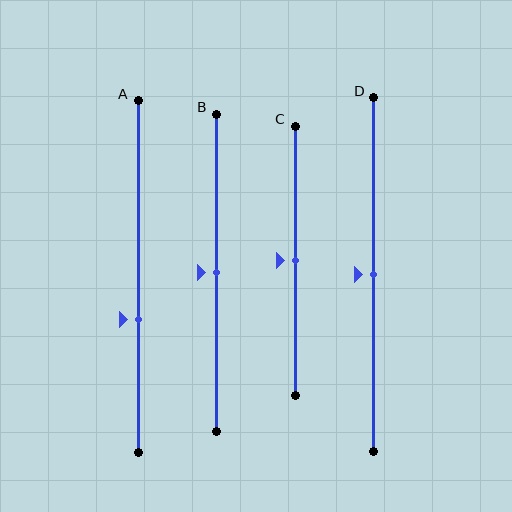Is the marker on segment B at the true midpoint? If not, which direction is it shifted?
Yes, the marker on segment B is at the true midpoint.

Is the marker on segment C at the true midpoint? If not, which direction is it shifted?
Yes, the marker on segment C is at the true midpoint.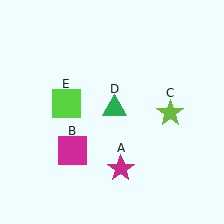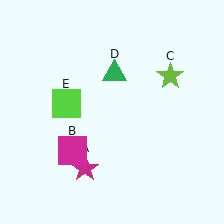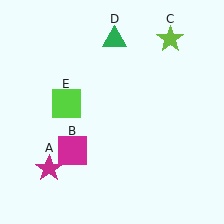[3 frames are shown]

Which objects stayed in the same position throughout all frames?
Magenta square (object B) and lime square (object E) remained stationary.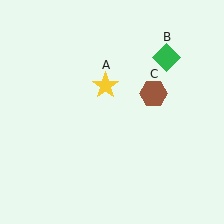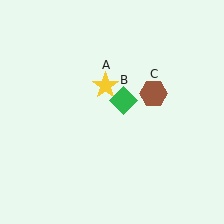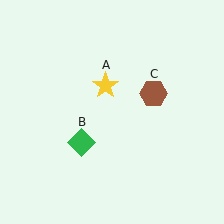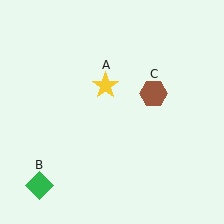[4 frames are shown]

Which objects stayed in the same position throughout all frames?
Yellow star (object A) and brown hexagon (object C) remained stationary.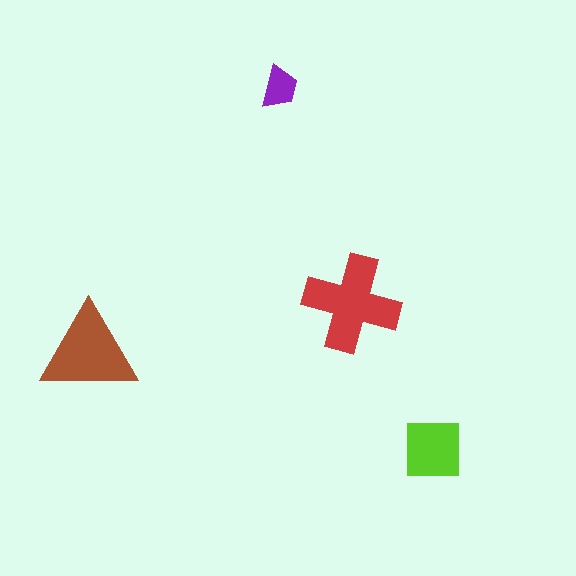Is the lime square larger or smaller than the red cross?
Smaller.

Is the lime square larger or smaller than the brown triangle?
Smaller.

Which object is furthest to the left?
The brown triangle is leftmost.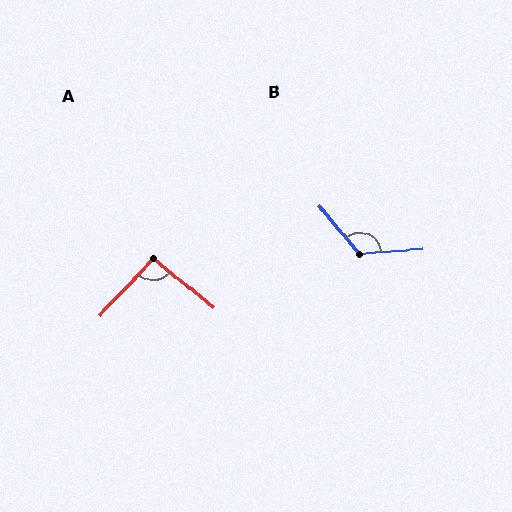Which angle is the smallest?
A, at approximately 94 degrees.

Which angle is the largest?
B, at approximately 126 degrees.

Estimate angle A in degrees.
Approximately 94 degrees.